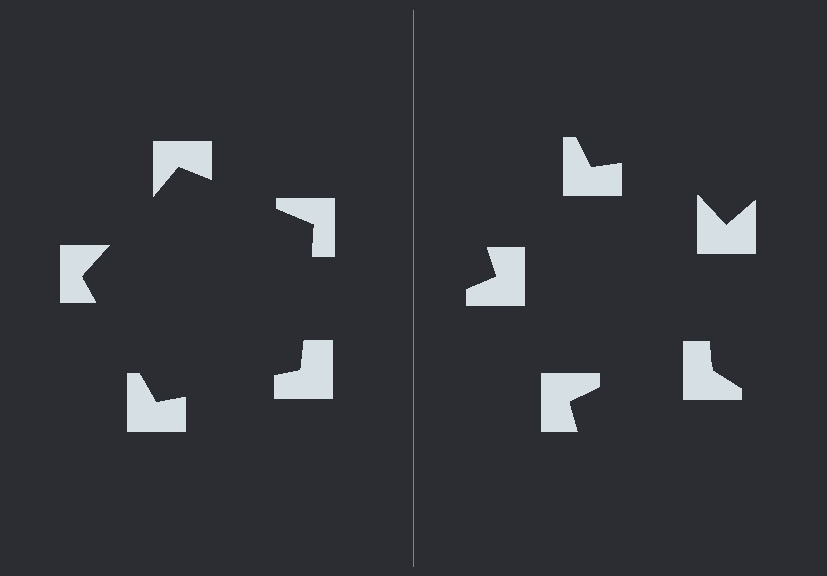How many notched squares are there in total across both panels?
10 — 5 on each side.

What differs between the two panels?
The notched squares are positioned identically on both sides; only the wedge orientations differ. On the left they align to a pentagon; on the right they are misaligned.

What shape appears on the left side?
An illusory pentagon.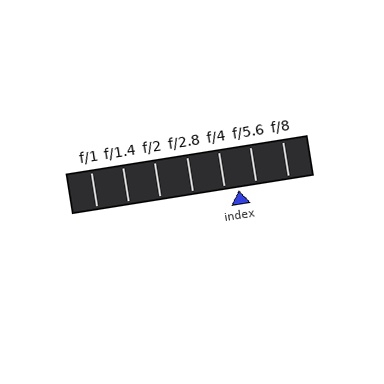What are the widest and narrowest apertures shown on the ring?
The widest aperture shown is f/1 and the narrowest is f/8.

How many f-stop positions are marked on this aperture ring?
There are 7 f-stop positions marked.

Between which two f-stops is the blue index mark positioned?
The index mark is between f/4 and f/5.6.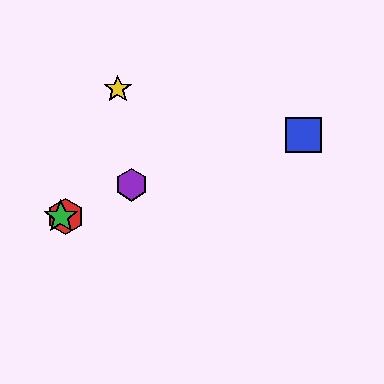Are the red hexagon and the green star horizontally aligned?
Yes, both are at y≈217.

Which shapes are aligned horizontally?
The red hexagon, the green star are aligned horizontally.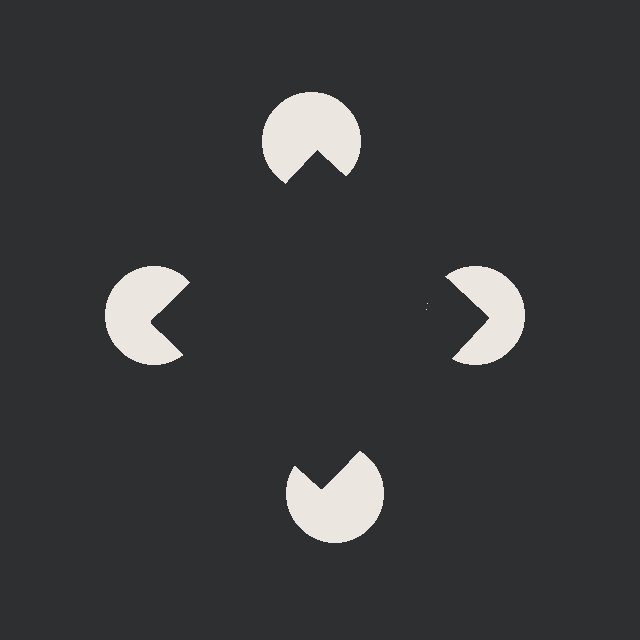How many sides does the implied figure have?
4 sides.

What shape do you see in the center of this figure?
An illusory square — its edges are inferred from the aligned wedge cuts in the pac-man discs, not physically drawn.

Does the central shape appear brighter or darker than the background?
It typically appears slightly darker than the background, even though no actual brightness change is drawn.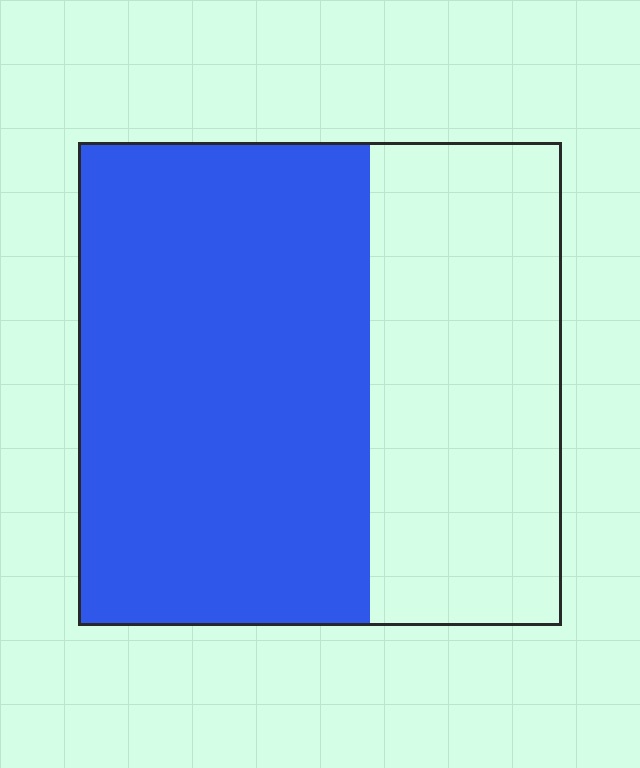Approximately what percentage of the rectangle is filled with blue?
Approximately 60%.